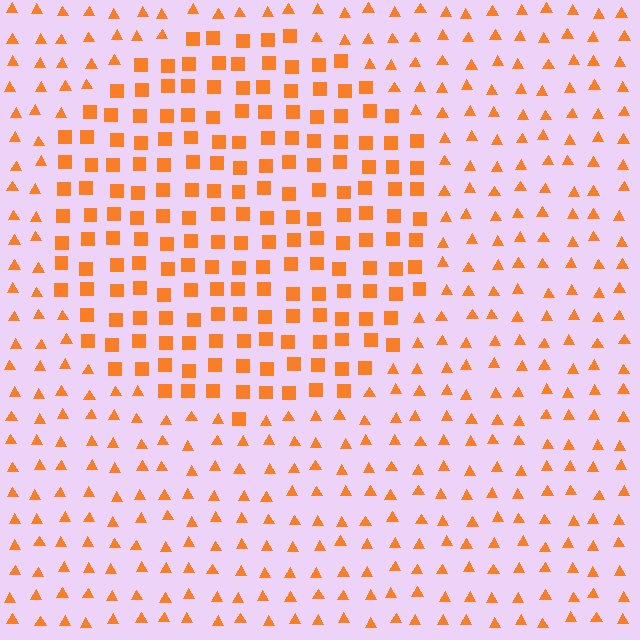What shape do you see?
I see a circle.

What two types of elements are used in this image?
The image uses squares inside the circle region and triangles outside it.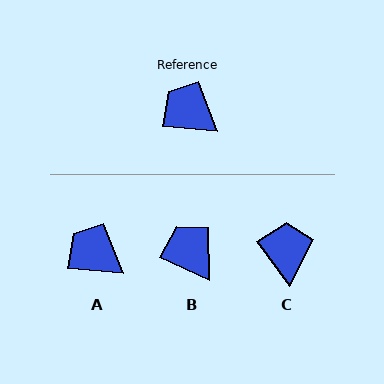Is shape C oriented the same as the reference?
No, it is off by about 49 degrees.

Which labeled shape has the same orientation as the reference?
A.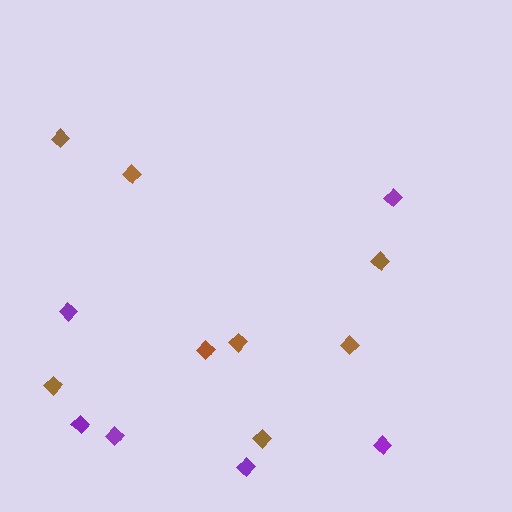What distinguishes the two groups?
There are 2 groups: one group of brown diamonds (8) and one group of purple diamonds (6).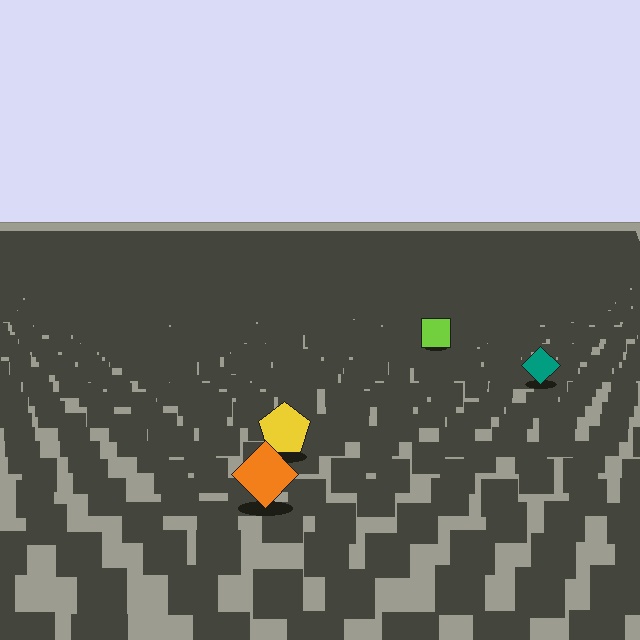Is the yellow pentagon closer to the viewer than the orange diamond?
No. The orange diamond is closer — you can tell from the texture gradient: the ground texture is coarser near it.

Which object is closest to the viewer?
The orange diamond is closest. The texture marks near it are larger and more spread out.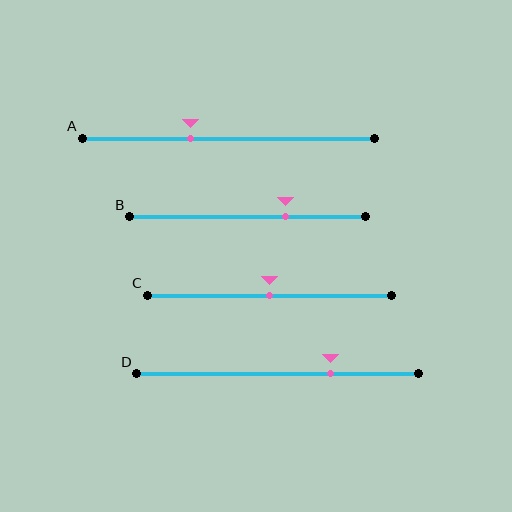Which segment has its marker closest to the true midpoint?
Segment C has its marker closest to the true midpoint.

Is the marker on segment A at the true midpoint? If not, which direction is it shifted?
No, the marker on segment A is shifted to the left by about 13% of the segment length.